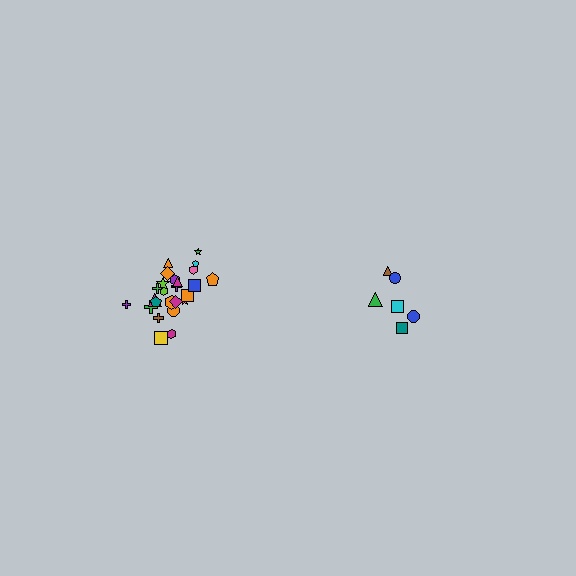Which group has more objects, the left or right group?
The left group.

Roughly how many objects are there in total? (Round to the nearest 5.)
Roughly 30 objects in total.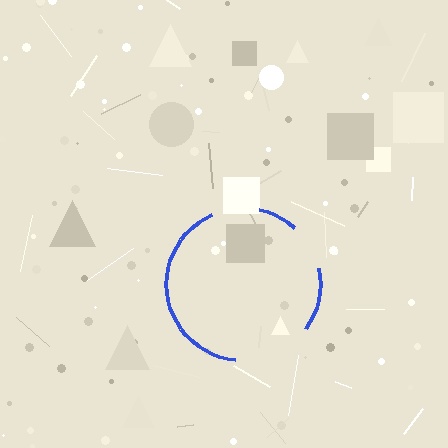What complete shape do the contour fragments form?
The contour fragments form a circle.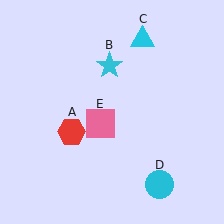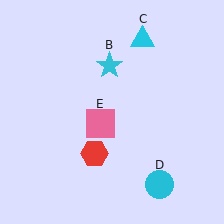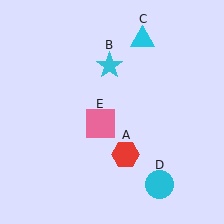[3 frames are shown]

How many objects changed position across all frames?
1 object changed position: red hexagon (object A).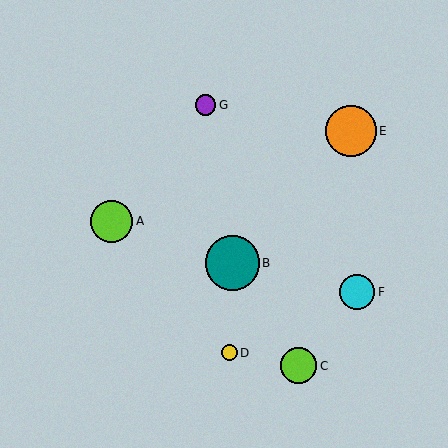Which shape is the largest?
The teal circle (labeled B) is the largest.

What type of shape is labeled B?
Shape B is a teal circle.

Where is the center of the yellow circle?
The center of the yellow circle is at (229, 353).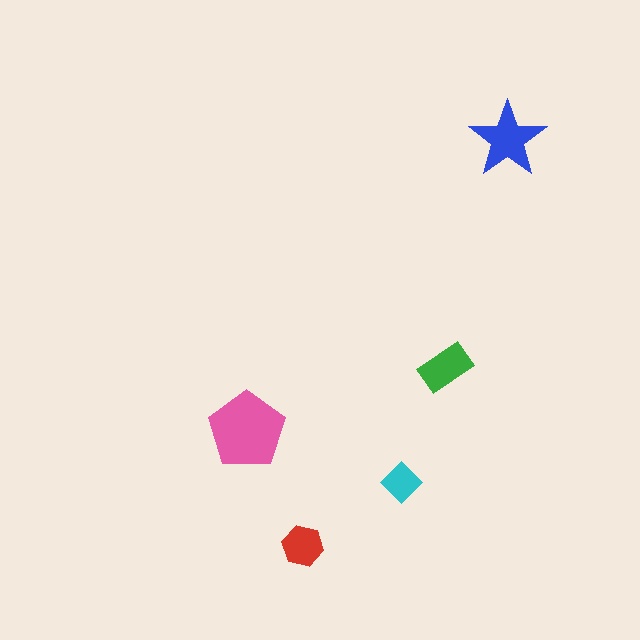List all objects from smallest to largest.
The cyan diamond, the red hexagon, the green rectangle, the blue star, the pink pentagon.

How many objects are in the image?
There are 5 objects in the image.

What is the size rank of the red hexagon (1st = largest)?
4th.